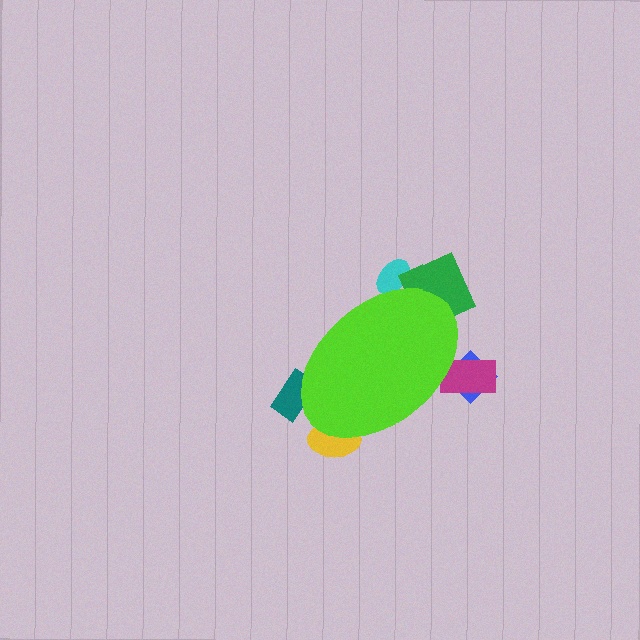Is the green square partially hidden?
Yes, the green square is partially hidden behind the lime ellipse.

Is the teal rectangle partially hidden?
Yes, the teal rectangle is partially hidden behind the lime ellipse.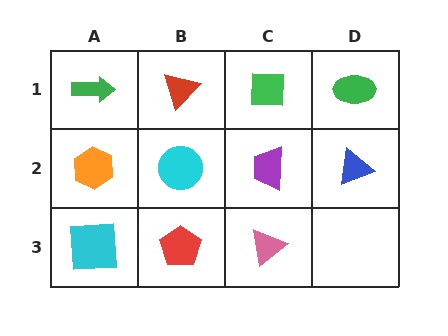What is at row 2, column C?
A purple trapezoid.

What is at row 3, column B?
A red pentagon.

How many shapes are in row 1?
4 shapes.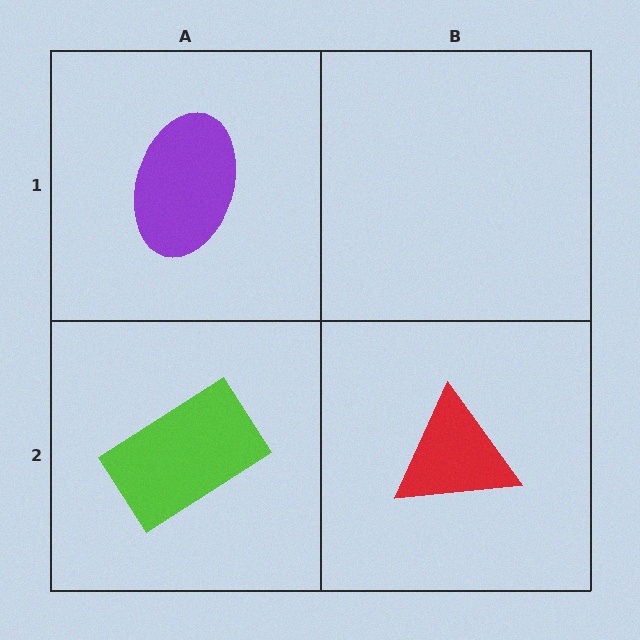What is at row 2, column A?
A lime rectangle.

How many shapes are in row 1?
1 shape.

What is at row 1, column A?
A purple ellipse.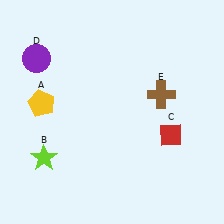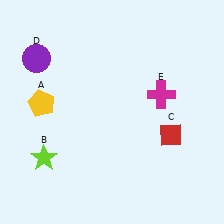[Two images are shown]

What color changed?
The cross (E) changed from brown in Image 1 to magenta in Image 2.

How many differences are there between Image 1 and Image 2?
There is 1 difference between the two images.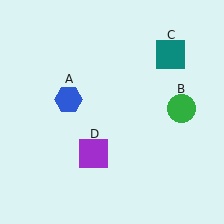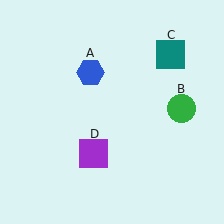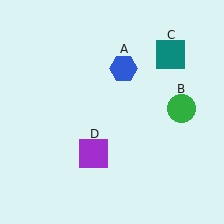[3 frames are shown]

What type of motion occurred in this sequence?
The blue hexagon (object A) rotated clockwise around the center of the scene.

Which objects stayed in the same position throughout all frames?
Green circle (object B) and teal square (object C) and purple square (object D) remained stationary.